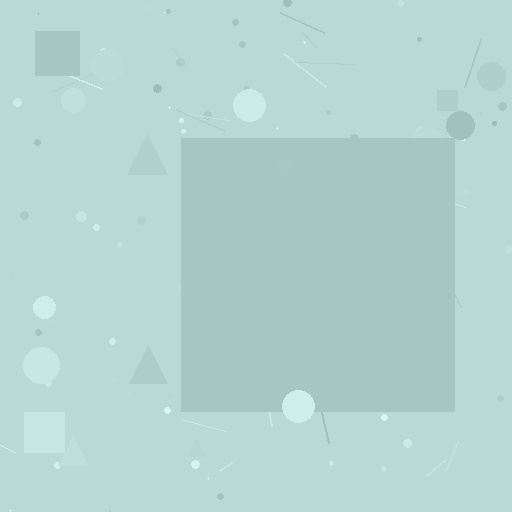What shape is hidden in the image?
A square is hidden in the image.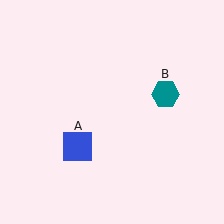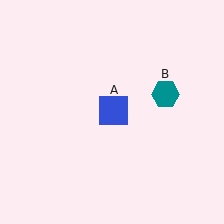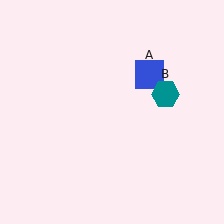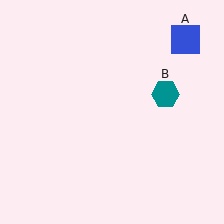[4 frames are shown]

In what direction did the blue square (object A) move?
The blue square (object A) moved up and to the right.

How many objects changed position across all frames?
1 object changed position: blue square (object A).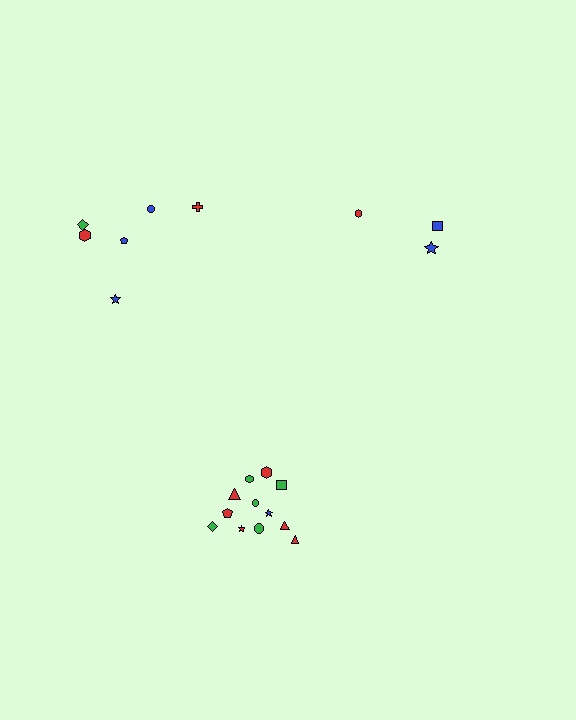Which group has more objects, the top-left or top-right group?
The top-left group.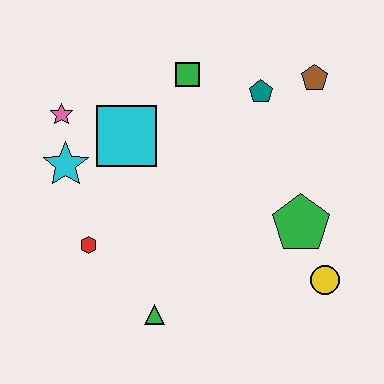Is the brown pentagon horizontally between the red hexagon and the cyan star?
No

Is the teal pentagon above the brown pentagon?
No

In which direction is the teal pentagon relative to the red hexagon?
The teal pentagon is to the right of the red hexagon.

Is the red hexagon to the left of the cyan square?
Yes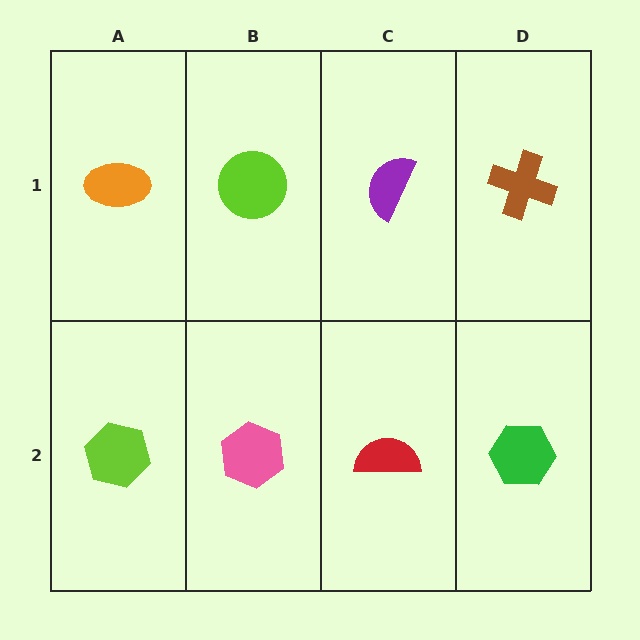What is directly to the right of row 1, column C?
A brown cross.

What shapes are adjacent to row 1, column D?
A green hexagon (row 2, column D), a purple semicircle (row 1, column C).